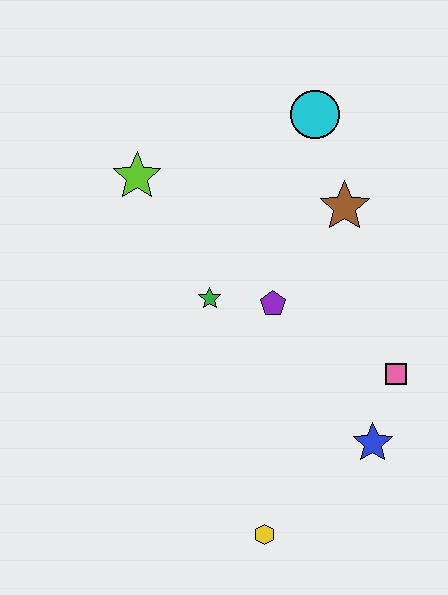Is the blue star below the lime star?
Yes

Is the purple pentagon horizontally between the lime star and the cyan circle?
Yes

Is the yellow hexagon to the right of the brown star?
No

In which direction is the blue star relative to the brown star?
The blue star is below the brown star.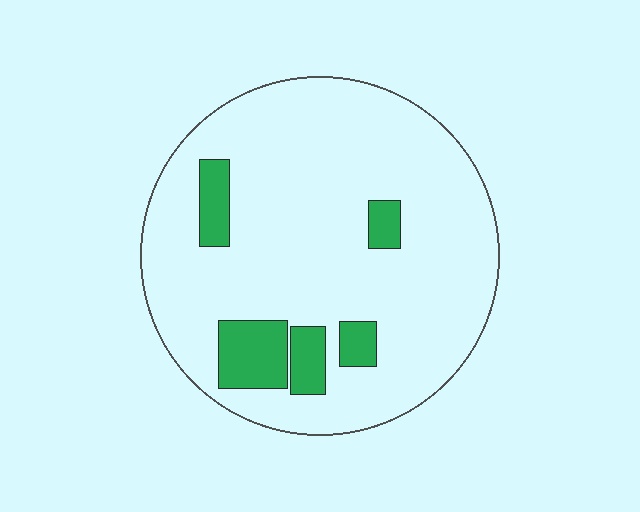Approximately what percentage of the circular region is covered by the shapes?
Approximately 15%.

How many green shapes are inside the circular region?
5.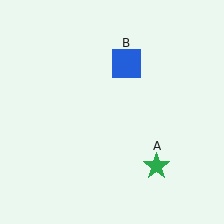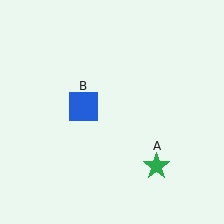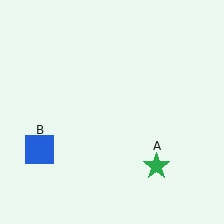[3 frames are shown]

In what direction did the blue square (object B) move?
The blue square (object B) moved down and to the left.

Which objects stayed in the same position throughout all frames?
Green star (object A) remained stationary.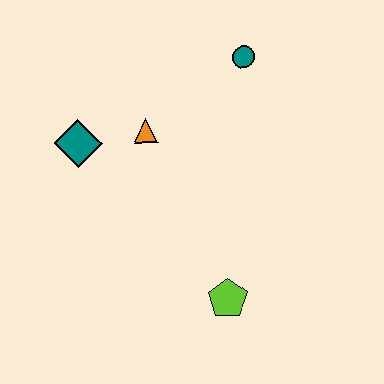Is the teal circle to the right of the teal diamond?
Yes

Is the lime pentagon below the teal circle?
Yes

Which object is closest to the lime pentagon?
The orange triangle is closest to the lime pentagon.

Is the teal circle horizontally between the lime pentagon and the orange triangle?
No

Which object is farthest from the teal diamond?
The lime pentagon is farthest from the teal diamond.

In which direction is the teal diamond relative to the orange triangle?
The teal diamond is to the left of the orange triangle.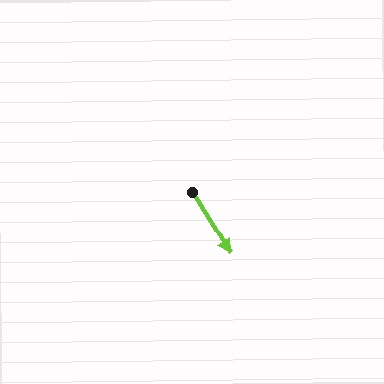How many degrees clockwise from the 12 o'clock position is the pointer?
Approximately 148 degrees.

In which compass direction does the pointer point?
Southeast.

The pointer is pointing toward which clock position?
Roughly 5 o'clock.